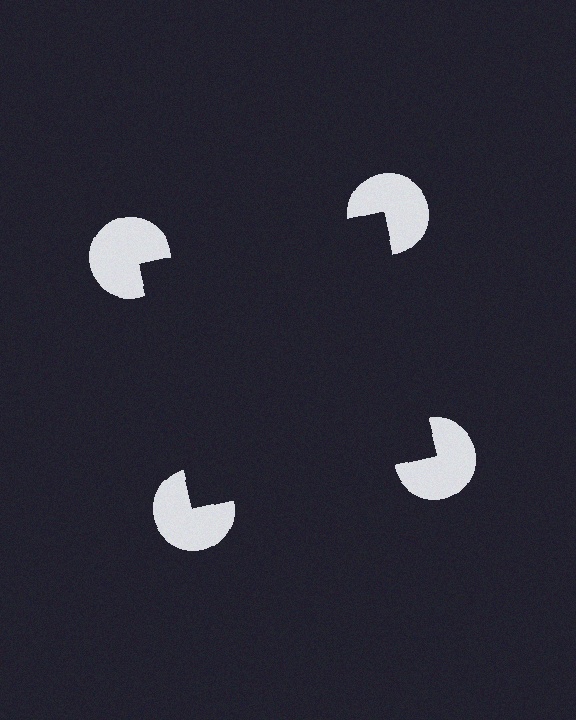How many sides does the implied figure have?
4 sides.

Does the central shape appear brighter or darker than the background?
It typically appears slightly darker than the background, even though no actual brightness change is drawn.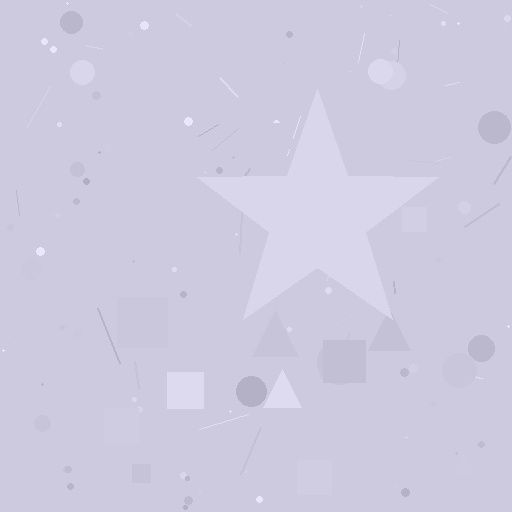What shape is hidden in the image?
A star is hidden in the image.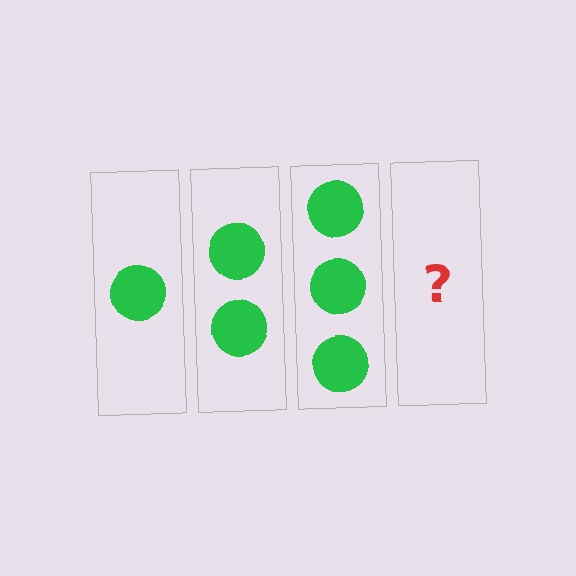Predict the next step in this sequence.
The next step is 4 circles.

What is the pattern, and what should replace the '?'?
The pattern is that each step adds one more circle. The '?' should be 4 circles.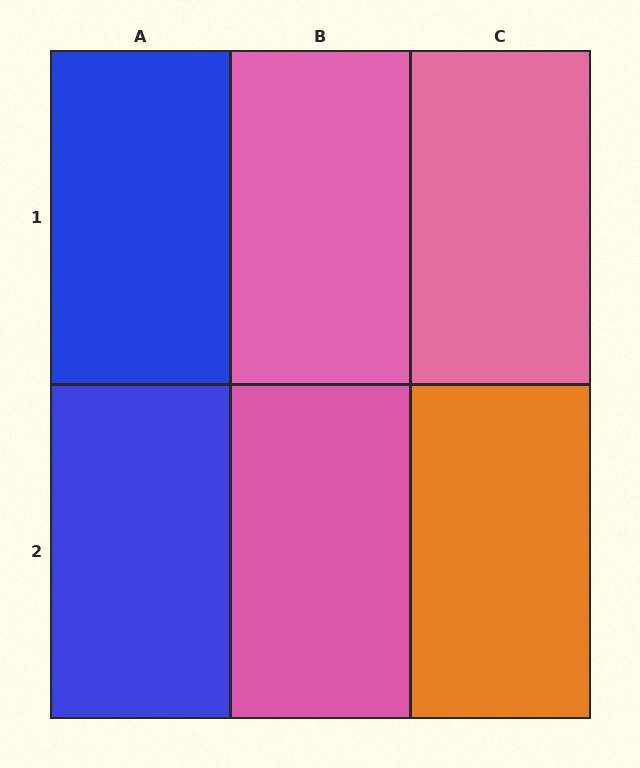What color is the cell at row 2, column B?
Pink.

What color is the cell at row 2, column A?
Blue.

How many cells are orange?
1 cell is orange.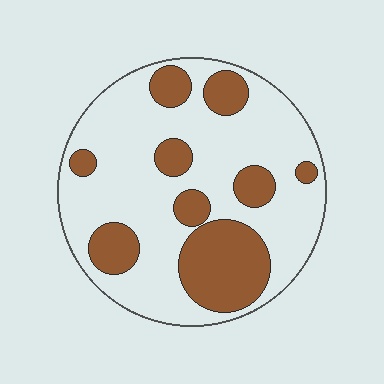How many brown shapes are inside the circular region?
9.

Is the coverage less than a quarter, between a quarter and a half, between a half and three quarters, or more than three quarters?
Between a quarter and a half.